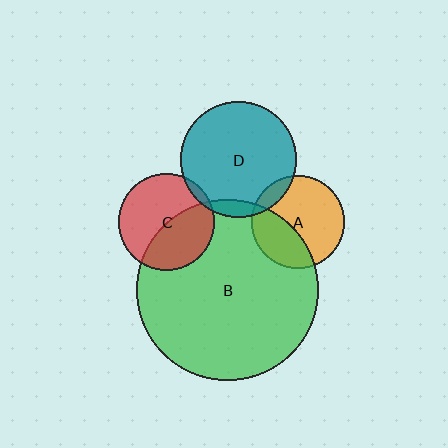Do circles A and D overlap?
Yes.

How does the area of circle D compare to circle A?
Approximately 1.6 times.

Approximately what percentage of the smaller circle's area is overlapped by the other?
Approximately 10%.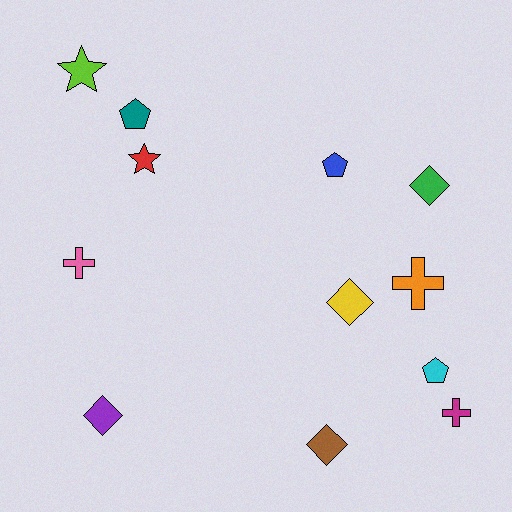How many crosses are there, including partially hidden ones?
There are 3 crosses.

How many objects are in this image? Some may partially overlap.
There are 12 objects.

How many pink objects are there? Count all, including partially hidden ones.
There is 1 pink object.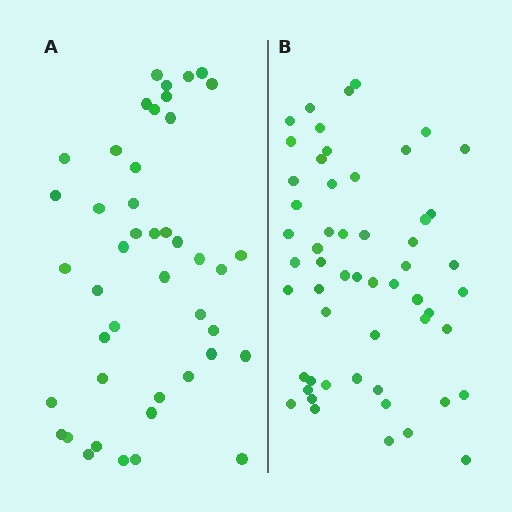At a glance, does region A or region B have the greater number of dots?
Region B (the right region) has more dots.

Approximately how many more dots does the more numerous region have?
Region B has roughly 12 or so more dots than region A.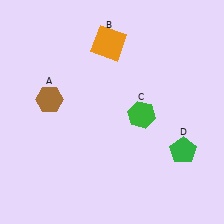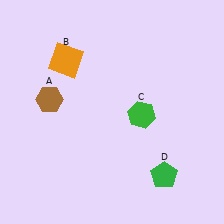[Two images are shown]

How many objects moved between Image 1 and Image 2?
2 objects moved between the two images.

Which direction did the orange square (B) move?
The orange square (B) moved left.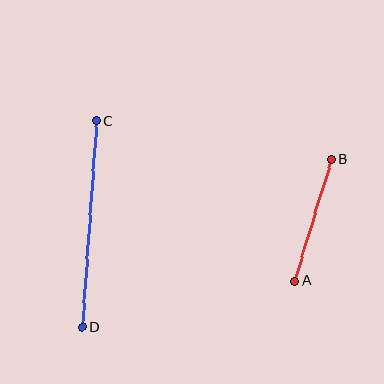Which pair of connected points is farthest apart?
Points C and D are farthest apart.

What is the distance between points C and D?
The distance is approximately 207 pixels.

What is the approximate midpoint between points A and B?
The midpoint is at approximately (313, 220) pixels.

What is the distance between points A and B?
The distance is approximately 127 pixels.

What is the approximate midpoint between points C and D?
The midpoint is at approximately (90, 224) pixels.